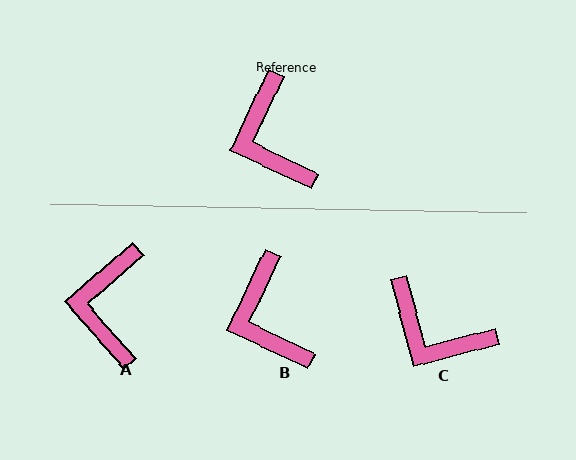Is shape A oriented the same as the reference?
No, it is off by about 23 degrees.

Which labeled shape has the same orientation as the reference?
B.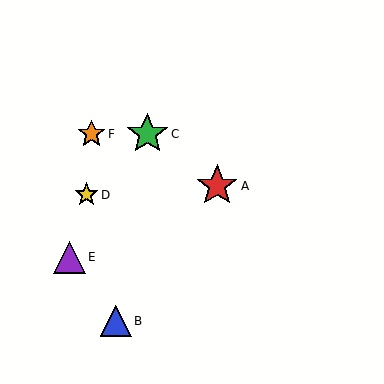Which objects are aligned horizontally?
Objects C, F are aligned horizontally.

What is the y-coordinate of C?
Object C is at y≈134.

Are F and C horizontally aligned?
Yes, both are at y≈134.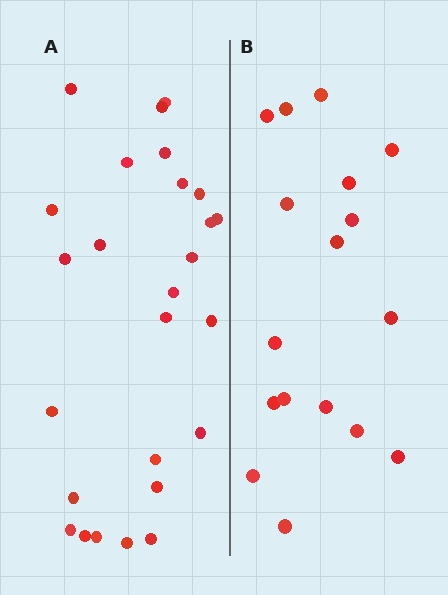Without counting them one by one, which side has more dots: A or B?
Region A (the left region) has more dots.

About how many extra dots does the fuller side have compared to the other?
Region A has roughly 8 or so more dots than region B.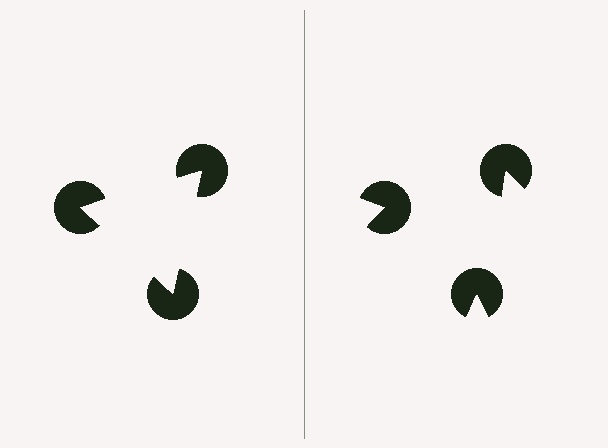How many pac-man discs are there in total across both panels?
6 — 3 on each side.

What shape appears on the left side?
An illusory triangle.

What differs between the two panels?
The pac-man discs are positioned identically on both sides; only the wedge orientations differ. On the left they align to a triangle; on the right they are misaligned.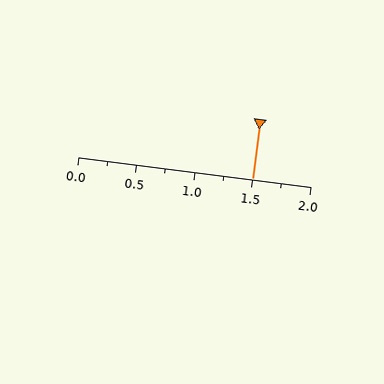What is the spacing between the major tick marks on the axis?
The major ticks are spaced 0.5 apart.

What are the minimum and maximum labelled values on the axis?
The axis runs from 0.0 to 2.0.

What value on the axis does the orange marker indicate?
The marker indicates approximately 1.5.